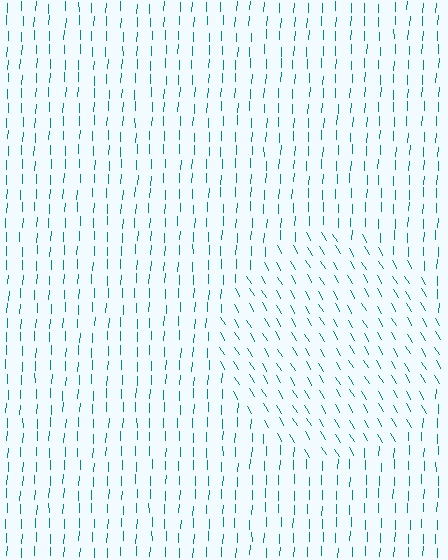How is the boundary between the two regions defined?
The boundary is defined purely by a change in line orientation (approximately 33 degrees difference). All lines are the same color and thickness.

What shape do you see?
I see a circle.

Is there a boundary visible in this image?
Yes, there is a texture boundary formed by a change in line orientation.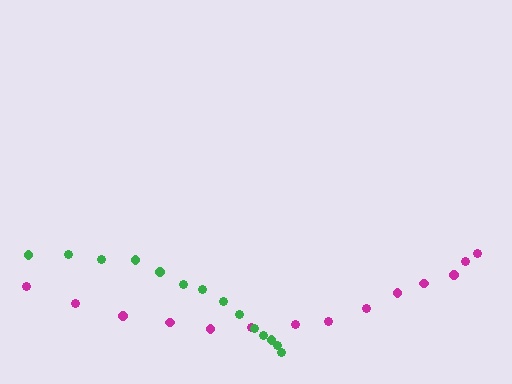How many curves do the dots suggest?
There are 2 distinct paths.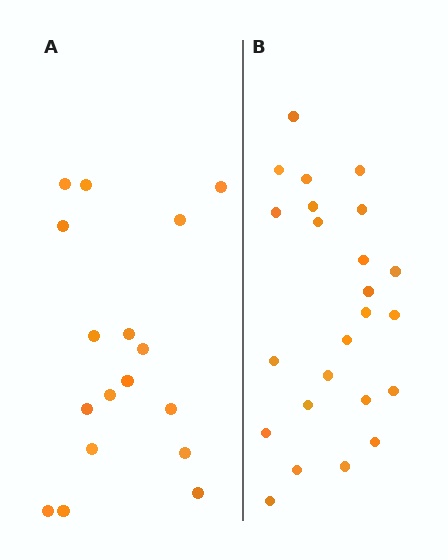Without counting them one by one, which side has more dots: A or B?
Region B (the right region) has more dots.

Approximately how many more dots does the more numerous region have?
Region B has roughly 8 or so more dots than region A.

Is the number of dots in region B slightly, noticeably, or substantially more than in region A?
Region B has noticeably more, but not dramatically so. The ratio is roughly 1.4 to 1.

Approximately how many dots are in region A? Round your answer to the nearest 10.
About 20 dots. (The exact count is 17, which rounds to 20.)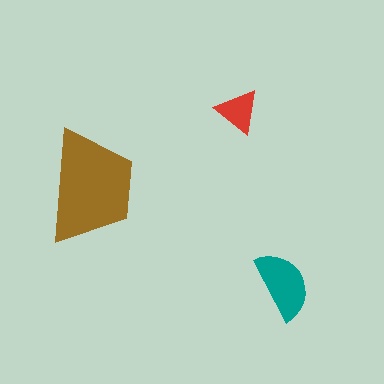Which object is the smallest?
The red triangle.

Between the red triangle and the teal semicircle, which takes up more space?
The teal semicircle.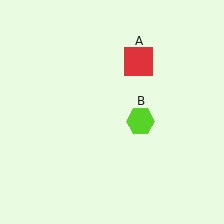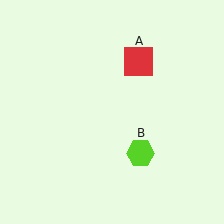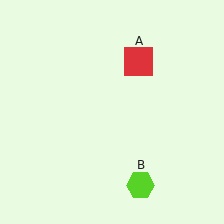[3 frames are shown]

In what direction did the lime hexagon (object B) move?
The lime hexagon (object B) moved down.